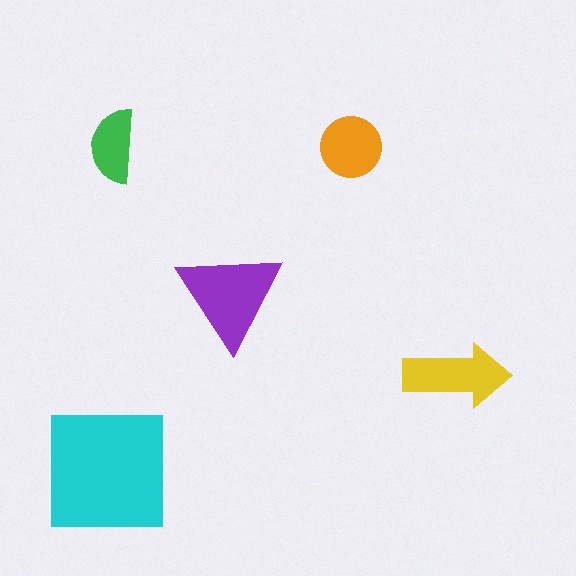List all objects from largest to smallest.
The cyan square, the purple triangle, the yellow arrow, the orange circle, the green semicircle.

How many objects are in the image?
There are 5 objects in the image.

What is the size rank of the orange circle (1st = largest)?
4th.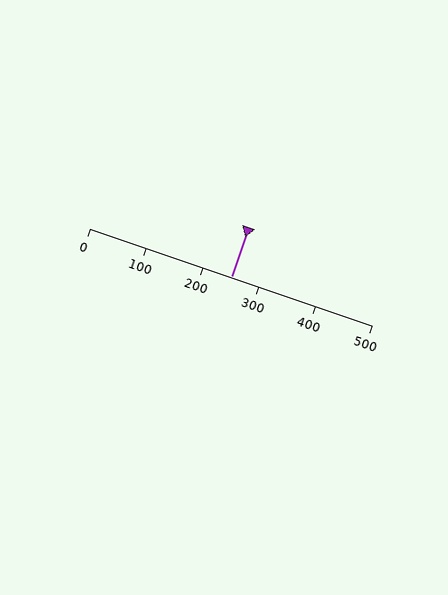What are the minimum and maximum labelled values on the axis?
The axis runs from 0 to 500.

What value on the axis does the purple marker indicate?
The marker indicates approximately 250.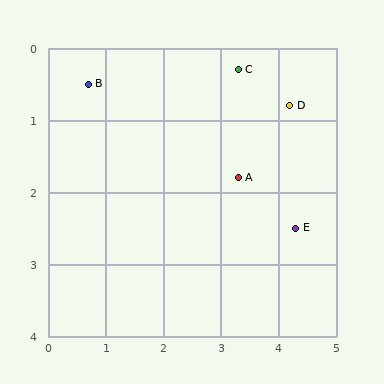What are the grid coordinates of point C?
Point C is at approximately (3.3, 0.3).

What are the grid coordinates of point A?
Point A is at approximately (3.3, 1.8).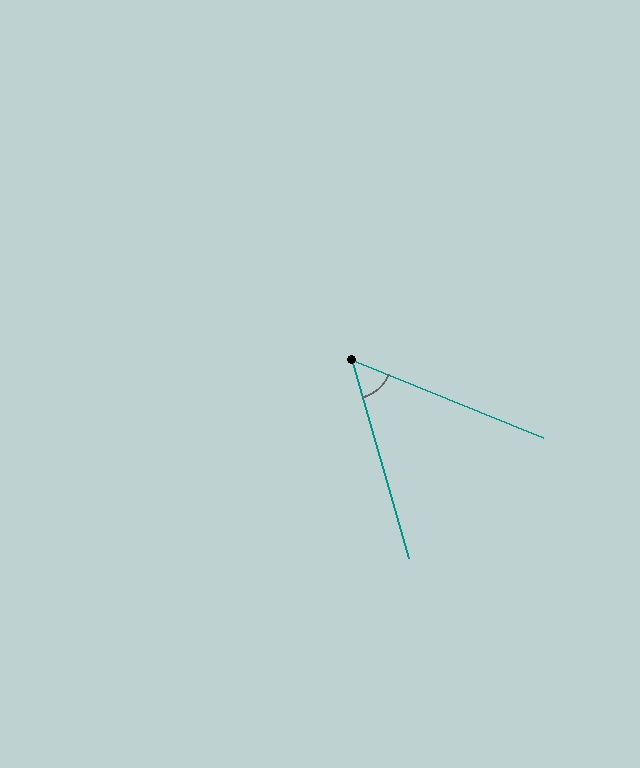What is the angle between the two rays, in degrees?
Approximately 52 degrees.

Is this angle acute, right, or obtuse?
It is acute.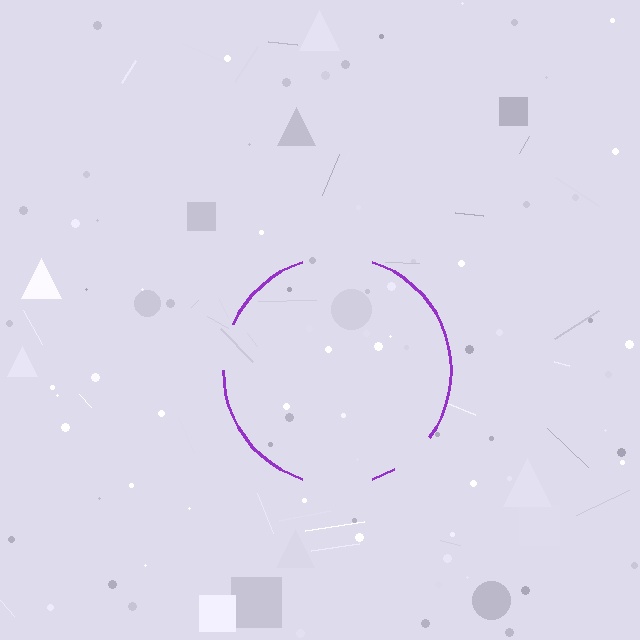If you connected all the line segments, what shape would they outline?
They would outline a circle.